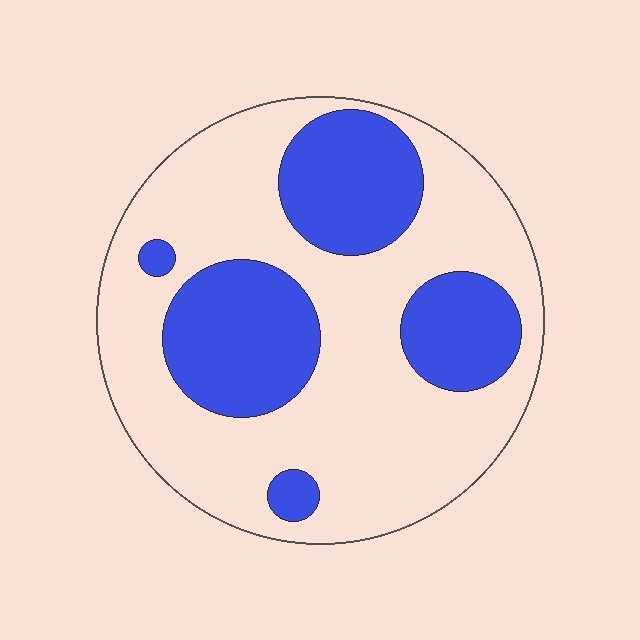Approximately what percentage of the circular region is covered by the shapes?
Approximately 35%.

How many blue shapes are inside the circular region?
5.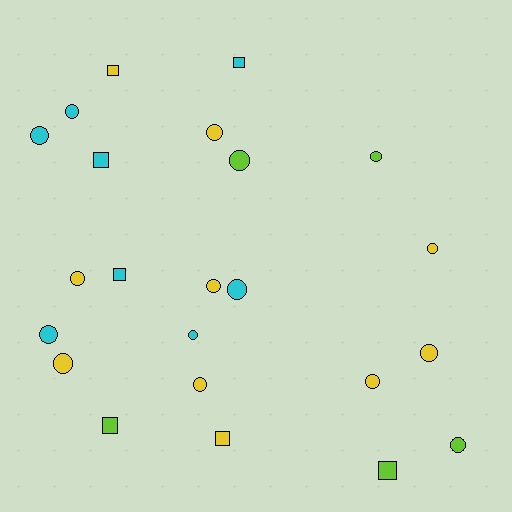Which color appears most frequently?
Yellow, with 10 objects.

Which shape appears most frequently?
Circle, with 16 objects.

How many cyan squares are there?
There are 3 cyan squares.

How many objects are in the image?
There are 23 objects.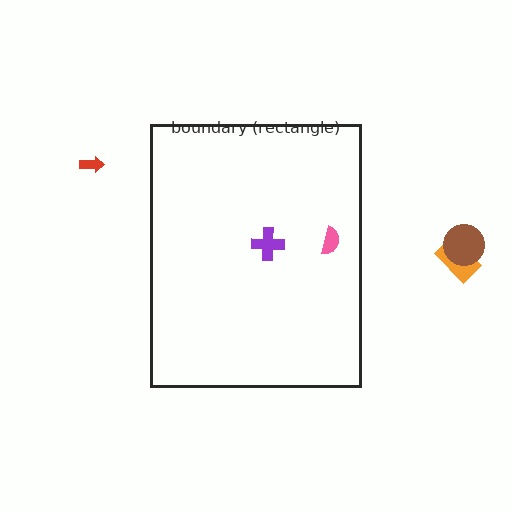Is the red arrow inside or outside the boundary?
Outside.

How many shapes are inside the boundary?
2 inside, 3 outside.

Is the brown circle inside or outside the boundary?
Outside.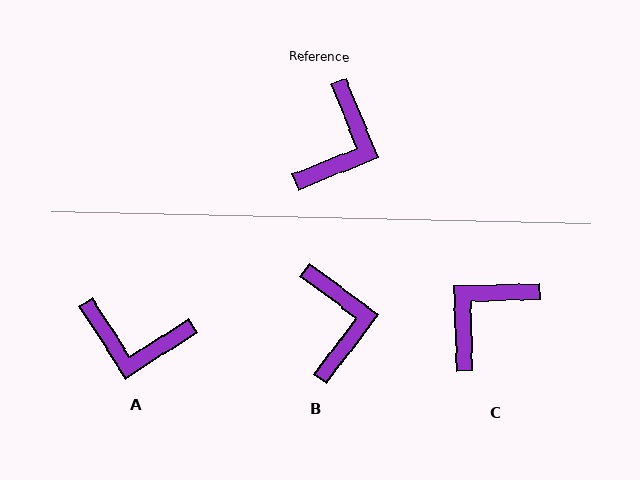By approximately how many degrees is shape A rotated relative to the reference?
Approximately 79 degrees clockwise.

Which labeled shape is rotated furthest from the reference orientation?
C, about 160 degrees away.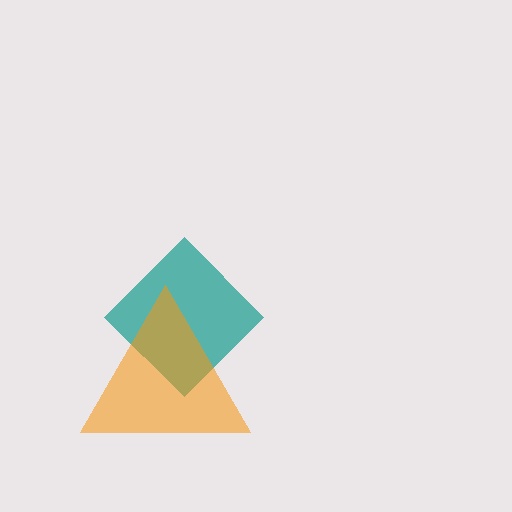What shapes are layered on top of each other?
The layered shapes are: a teal diamond, an orange triangle.